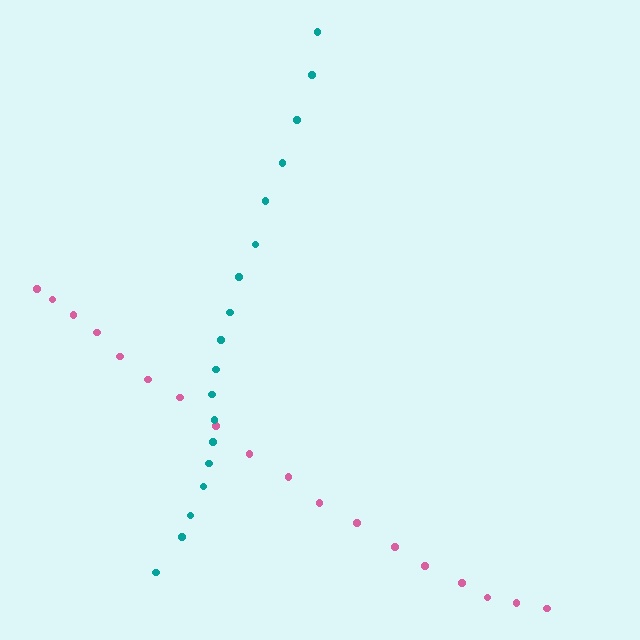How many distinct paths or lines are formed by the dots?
There are 2 distinct paths.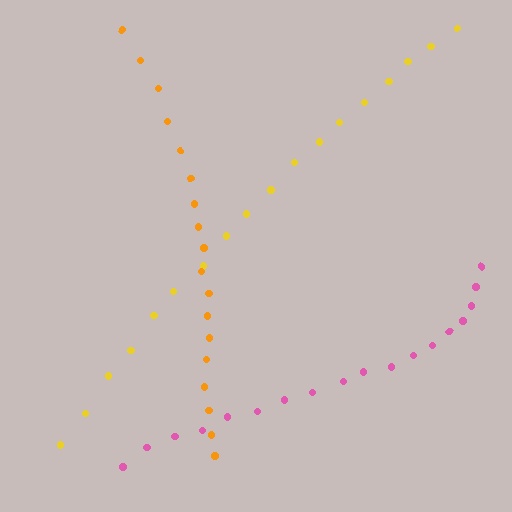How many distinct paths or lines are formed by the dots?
There are 3 distinct paths.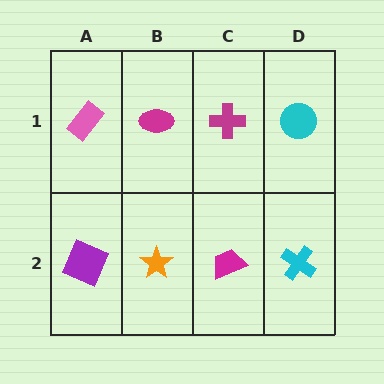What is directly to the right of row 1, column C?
A cyan circle.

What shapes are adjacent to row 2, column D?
A cyan circle (row 1, column D), a magenta trapezoid (row 2, column C).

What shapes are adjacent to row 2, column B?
A magenta ellipse (row 1, column B), a purple square (row 2, column A), a magenta trapezoid (row 2, column C).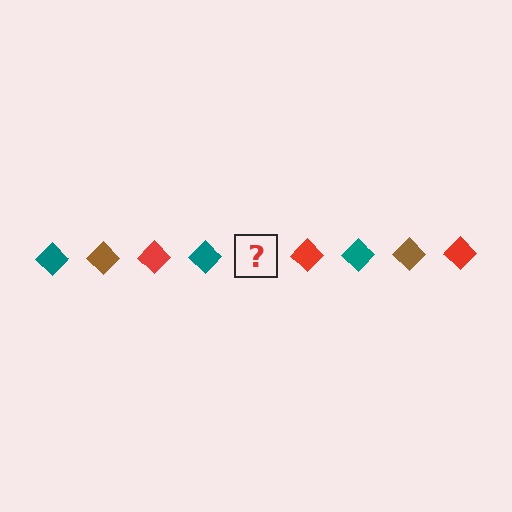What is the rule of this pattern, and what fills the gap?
The rule is that the pattern cycles through teal, brown, red diamonds. The gap should be filled with a brown diamond.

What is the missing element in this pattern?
The missing element is a brown diamond.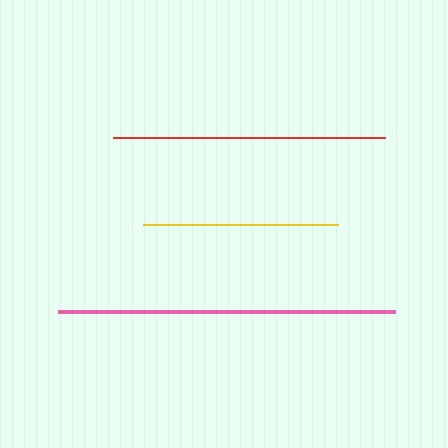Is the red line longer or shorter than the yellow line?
The red line is longer than the yellow line.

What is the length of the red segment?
The red segment is approximately 272 pixels long.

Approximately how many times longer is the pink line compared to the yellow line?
The pink line is approximately 1.7 times the length of the yellow line.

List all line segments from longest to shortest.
From longest to shortest: pink, red, yellow.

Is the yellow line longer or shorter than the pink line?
The pink line is longer than the yellow line.